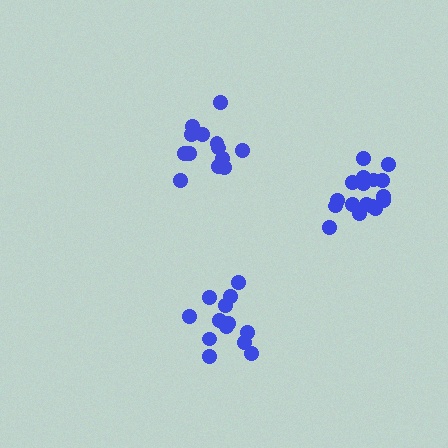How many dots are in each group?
Group 1: 13 dots, Group 2: 13 dots, Group 3: 17 dots (43 total).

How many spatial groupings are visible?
There are 3 spatial groupings.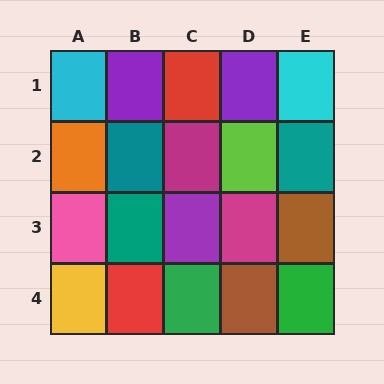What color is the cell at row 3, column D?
Magenta.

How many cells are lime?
1 cell is lime.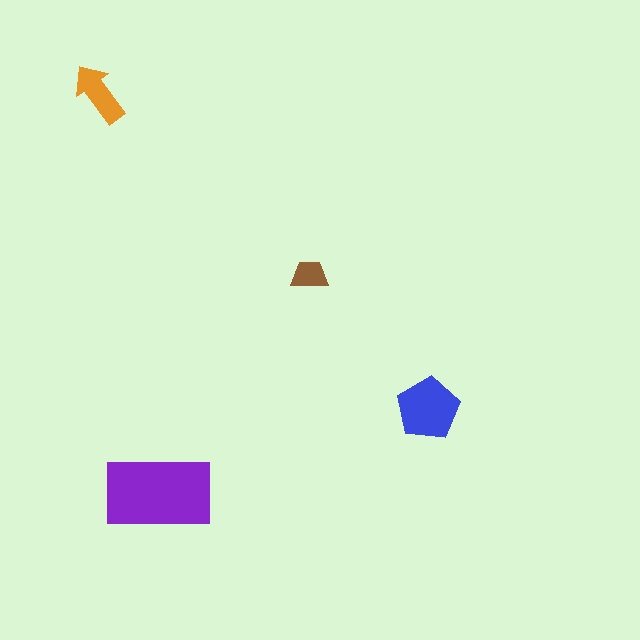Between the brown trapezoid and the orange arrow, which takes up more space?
The orange arrow.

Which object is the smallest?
The brown trapezoid.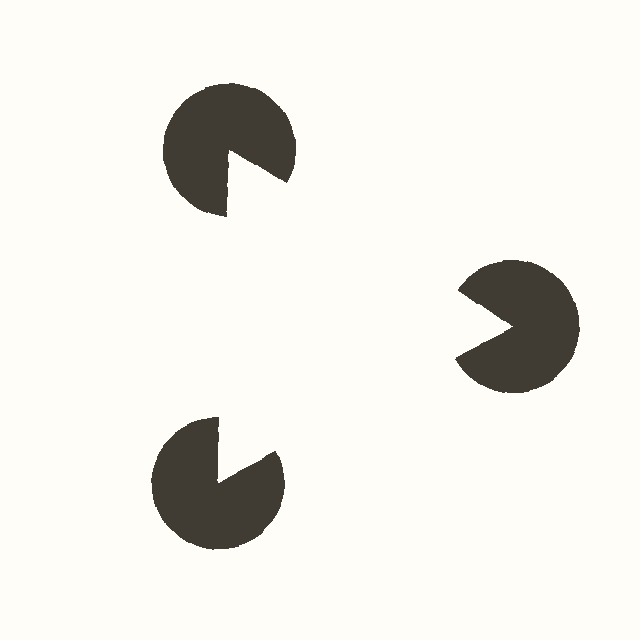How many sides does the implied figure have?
3 sides.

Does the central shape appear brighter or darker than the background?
It typically appears slightly brighter than the background, even though no actual brightness change is drawn.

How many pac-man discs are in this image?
There are 3 — one at each vertex of the illusory triangle.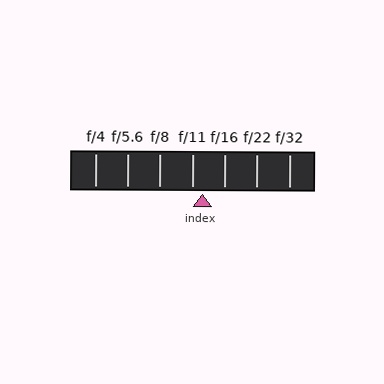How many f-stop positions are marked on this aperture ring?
There are 7 f-stop positions marked.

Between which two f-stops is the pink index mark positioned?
The index mark is between f/11 and f/16.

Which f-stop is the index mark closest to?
The index mark is closest to f/11.